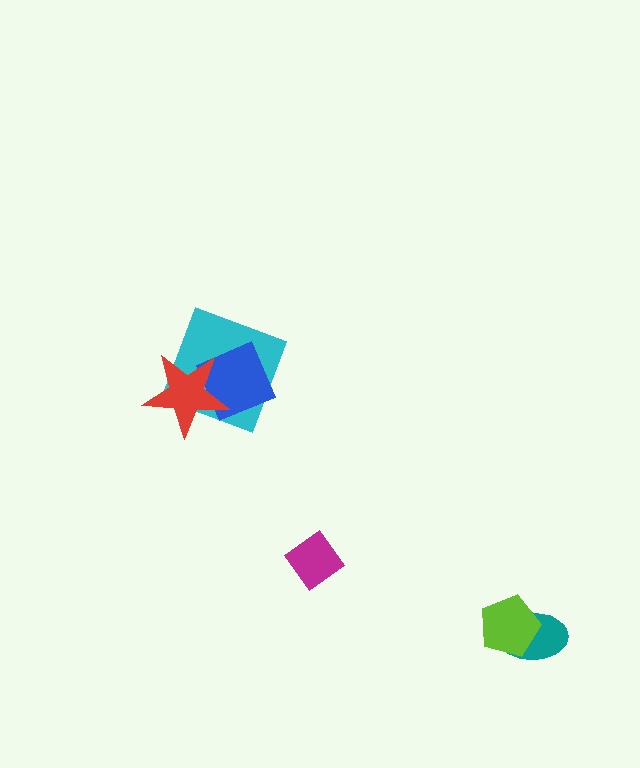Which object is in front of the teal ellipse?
The lime pentagon is in front of the teal ellipse.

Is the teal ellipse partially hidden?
Yes, it is partially covered by another shape.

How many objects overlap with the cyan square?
2 objects overlap with the cyan square.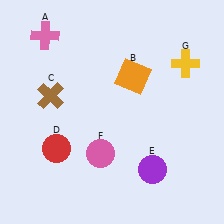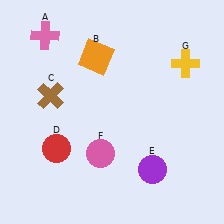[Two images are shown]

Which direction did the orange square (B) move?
The orange square (B) moved left.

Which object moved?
The orange square (B) moved left.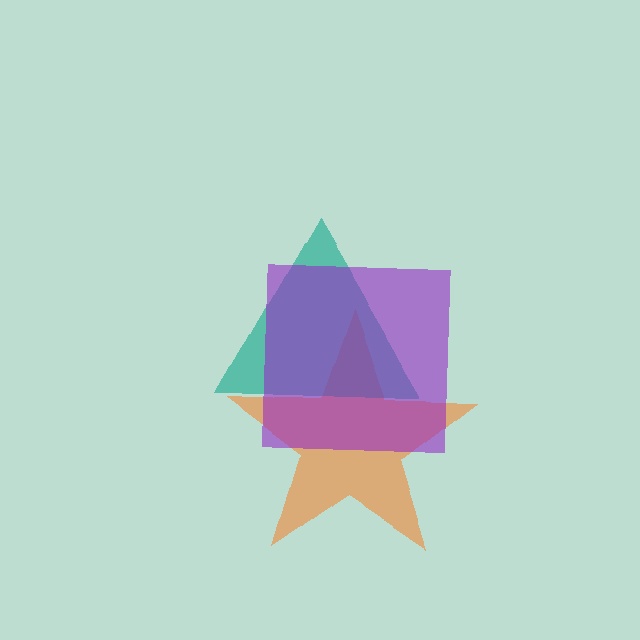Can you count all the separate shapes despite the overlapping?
Yes, there are 3 separate shapes.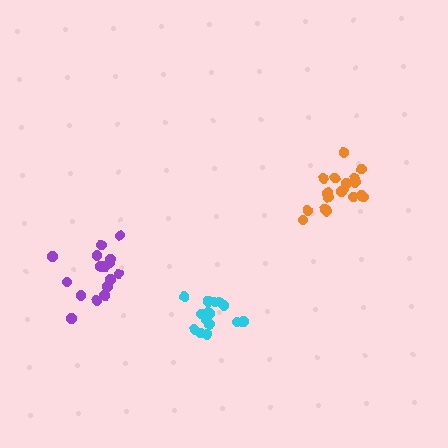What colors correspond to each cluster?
The clusters are colored: orange, cyan, purple.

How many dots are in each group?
Group 1: 18 dots, Group 2: 15 dots, Group 3: 16 dots (49 total).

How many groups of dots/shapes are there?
There are 3 groups.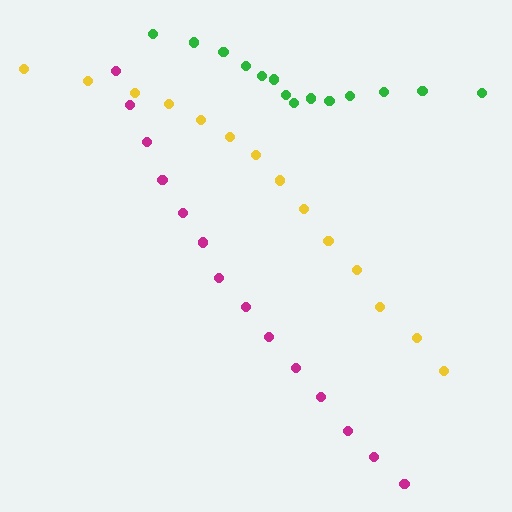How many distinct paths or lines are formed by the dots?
There are 3 distinct paths.